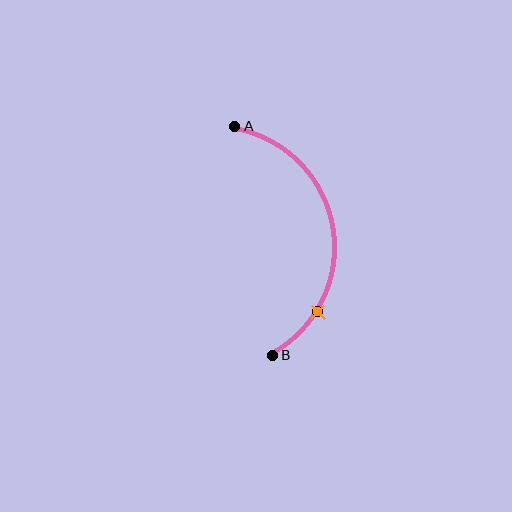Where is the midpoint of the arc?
The arc midpoint is the point on the curve farthest from the straight line joining A and B. It sits to the right of that line.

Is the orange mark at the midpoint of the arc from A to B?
No. The orange mark lies on the arc but is closer to endpoint B. The arc midpoint would be at the point on the curve equidistant along the arc from both A and B.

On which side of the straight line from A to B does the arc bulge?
The arc bulges to the right of the straight line connecting A and B.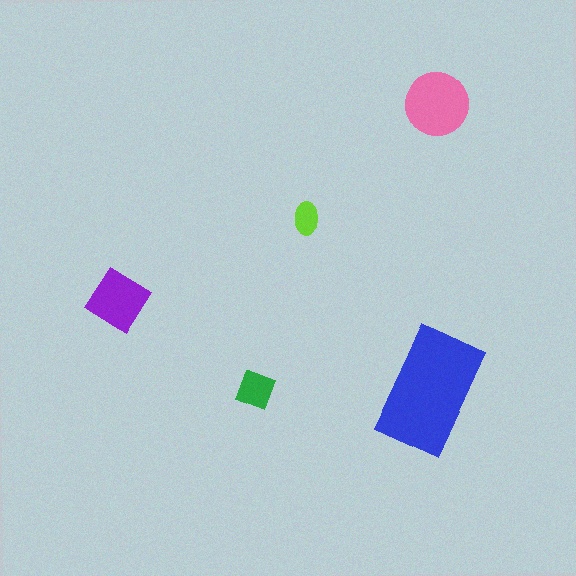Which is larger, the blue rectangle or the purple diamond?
The blue rectangle.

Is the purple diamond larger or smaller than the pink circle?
Smaller.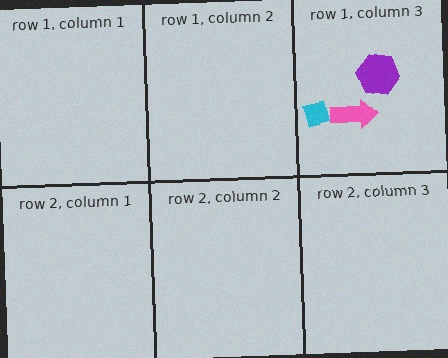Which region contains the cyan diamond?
The row 1, column 3 region.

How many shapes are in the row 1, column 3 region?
3.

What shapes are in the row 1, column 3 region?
The pink arrow, the cyan diamond, the purple hexagon.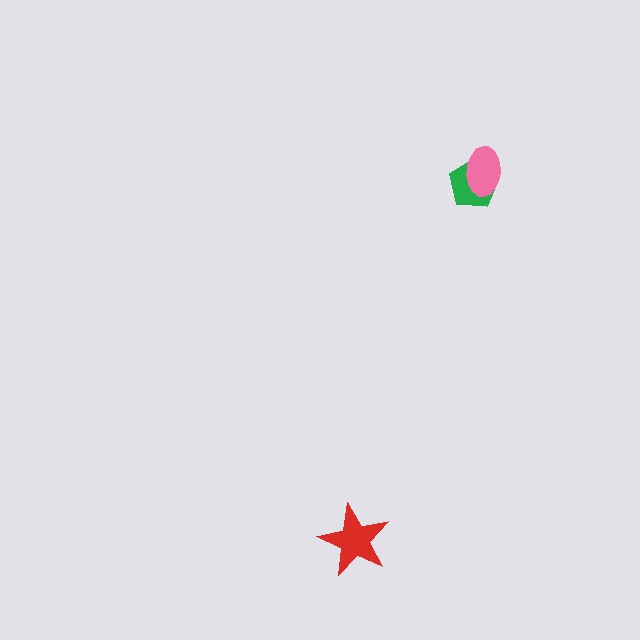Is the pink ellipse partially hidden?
No, no other shape covers it.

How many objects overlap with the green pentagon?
1 object overlaps with the green pentagon.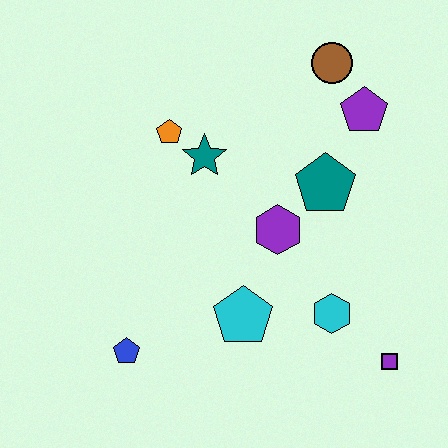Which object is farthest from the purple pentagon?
The blue pentagon is farthest from the purple pentagon.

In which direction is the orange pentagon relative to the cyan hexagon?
The orange pentagon is above the cyan hexagon.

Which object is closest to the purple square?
The cyan hexagon is closest to the purple square.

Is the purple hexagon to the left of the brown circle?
Yes